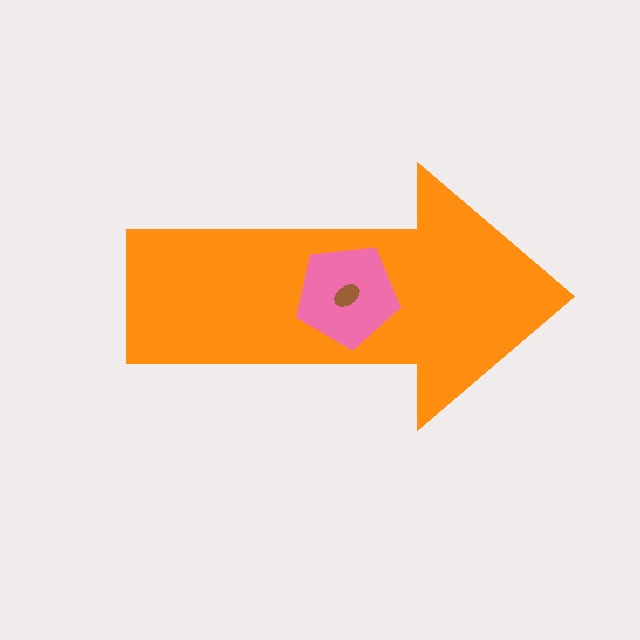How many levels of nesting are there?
3.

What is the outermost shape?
The orange arrow.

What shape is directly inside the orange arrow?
The pink pentagon.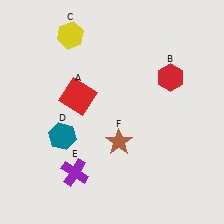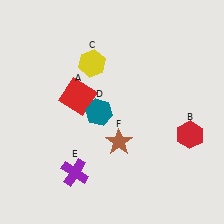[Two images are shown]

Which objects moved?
The objects that moved are: the red hexagon (B), the yellow hexagon (C), the teal hexagon (D).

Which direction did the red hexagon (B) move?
The red hexagon (B) moved down.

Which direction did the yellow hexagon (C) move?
The yellow hexagon (C) moved down.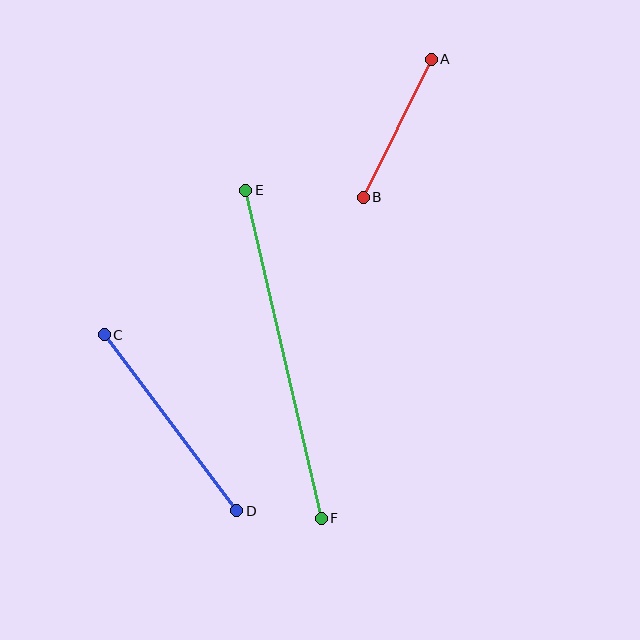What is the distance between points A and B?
The distance is approximately 154 pixels.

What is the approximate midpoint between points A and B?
The midpoint is at approximately (397, 128) pixels.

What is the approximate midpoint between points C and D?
The midpoint is at approximately (170, 423) pixels.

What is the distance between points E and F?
The distance is approximately 337 pixels.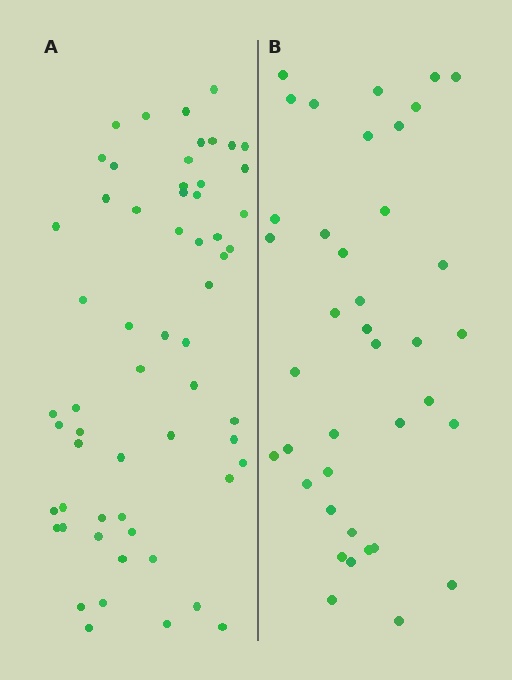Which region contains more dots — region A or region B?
Region A (the left region) has more dots.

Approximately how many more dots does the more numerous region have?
Region A has approximately 20 more dots than region B.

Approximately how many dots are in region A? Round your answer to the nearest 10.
About 60 dots. (The exact count is 59, which rounds to 60.)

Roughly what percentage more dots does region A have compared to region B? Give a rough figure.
About 50% more.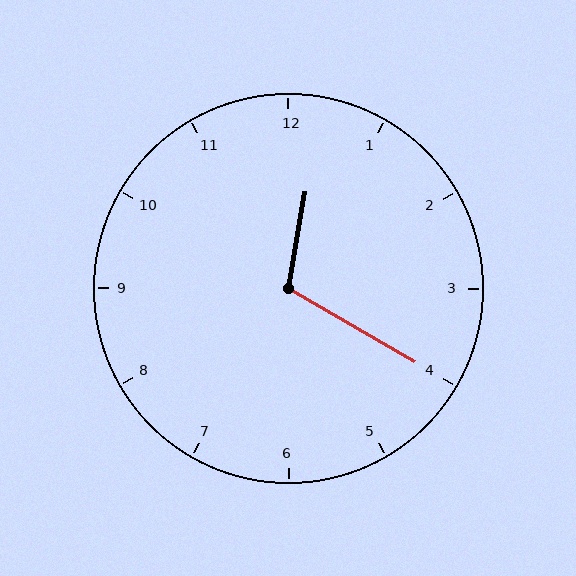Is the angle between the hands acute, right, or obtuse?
It is obtuse.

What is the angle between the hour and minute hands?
Approximately 110 degrees.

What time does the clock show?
12:20.